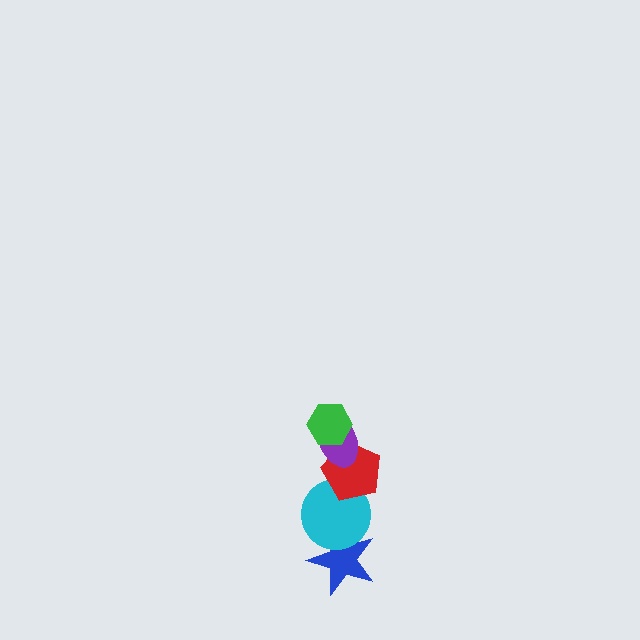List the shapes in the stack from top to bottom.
From top to bottom: the green hexagon, the purple ellipse, the red pentagon, the cyan circle, the blue star.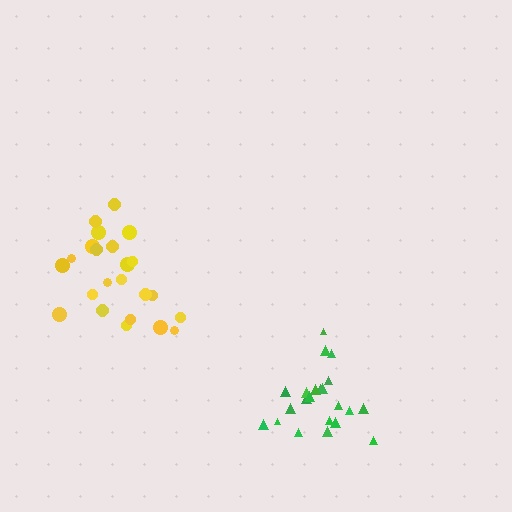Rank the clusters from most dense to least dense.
green, yellow.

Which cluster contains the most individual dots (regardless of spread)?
Yellow (23).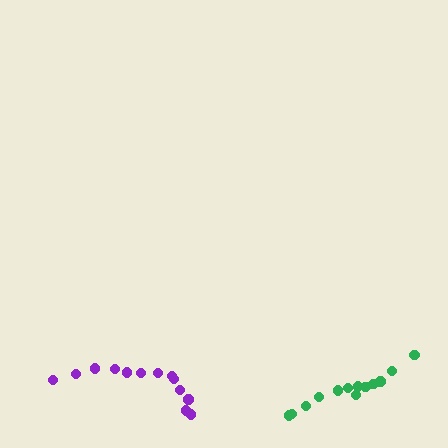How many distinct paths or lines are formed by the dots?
There are 2 distinct paths.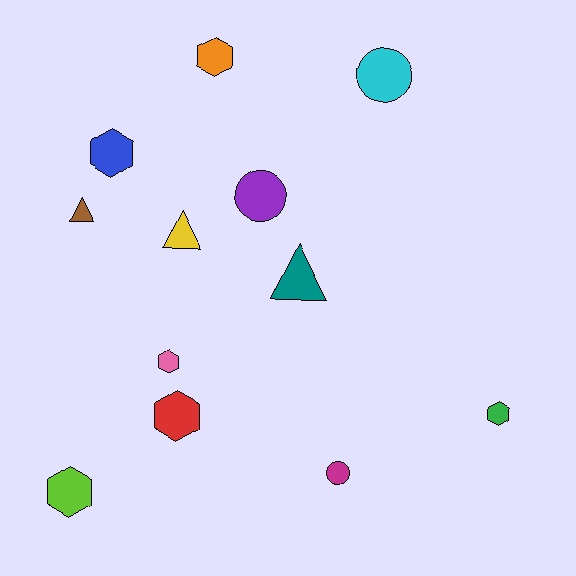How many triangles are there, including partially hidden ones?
There are 3 triangles.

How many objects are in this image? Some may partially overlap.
There are 12 objects.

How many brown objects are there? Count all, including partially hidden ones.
There is 1 brown object.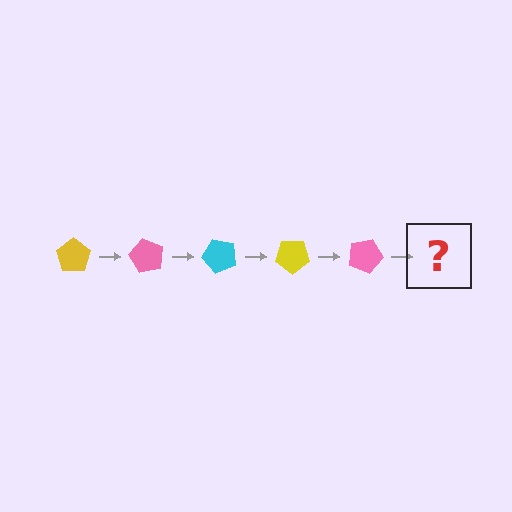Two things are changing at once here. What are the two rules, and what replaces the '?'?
The two rules are that it rotates 60 degrees each step and the color cycles through yellow, pink, and cyan. The '?' should be a cyan pentagon, rotated 300 degrees from the start.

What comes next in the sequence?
The next element should be a cyan pentagon, rotated 300 degrees from the start.